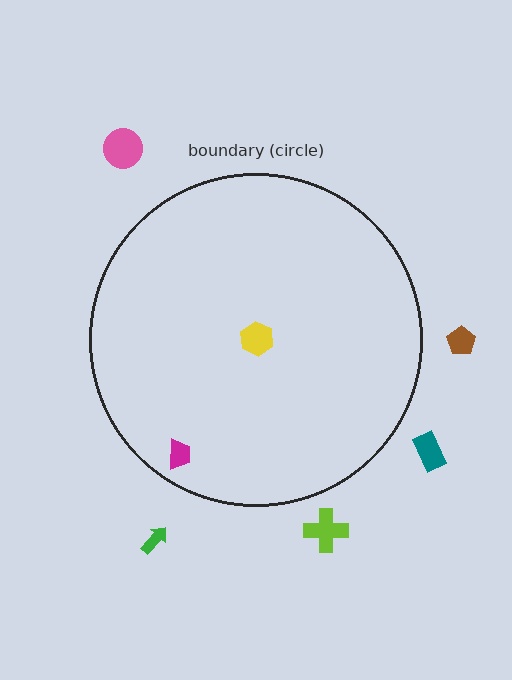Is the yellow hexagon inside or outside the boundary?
Inside.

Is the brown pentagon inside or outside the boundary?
Outside.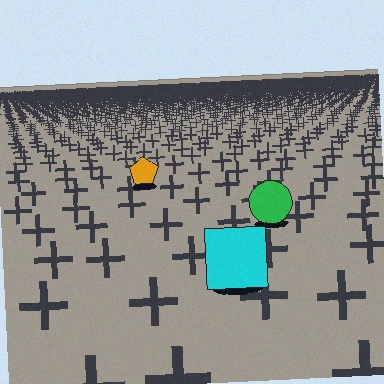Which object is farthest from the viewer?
The orange pentagon is farthest from the viewer. It appears smaller and the ground texture around it is denser.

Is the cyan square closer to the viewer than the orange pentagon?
Yes. The cyan square is closer — you can tell from the texture gradient: the ground texture is coarser near it.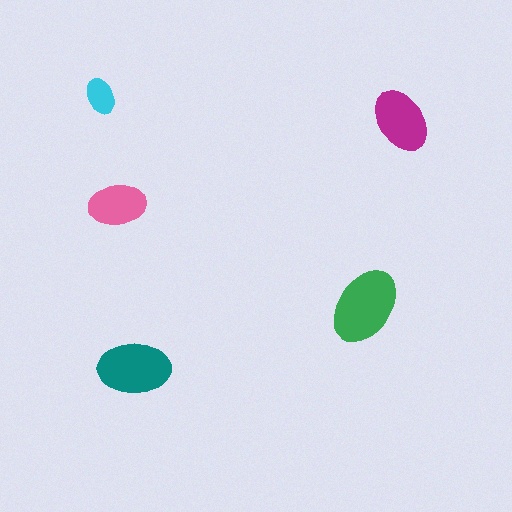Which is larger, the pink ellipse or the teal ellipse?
The teal one.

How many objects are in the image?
There are 5 objects in the image.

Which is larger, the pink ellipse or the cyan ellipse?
The pink one.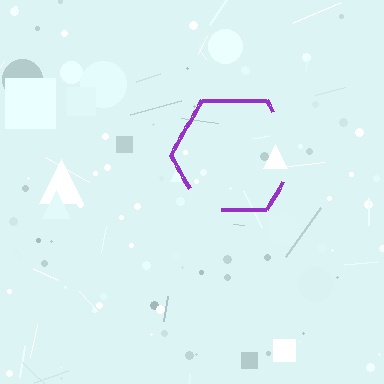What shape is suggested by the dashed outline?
The dashed outline suggests a hexagon.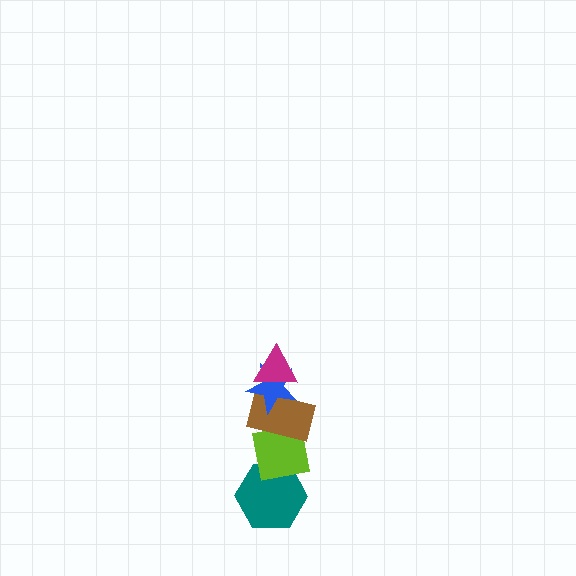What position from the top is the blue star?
The blue star is 2nd from the top.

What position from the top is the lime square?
The lime square is 4th from the top.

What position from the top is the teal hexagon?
The teal hexagon is 5th from the top.